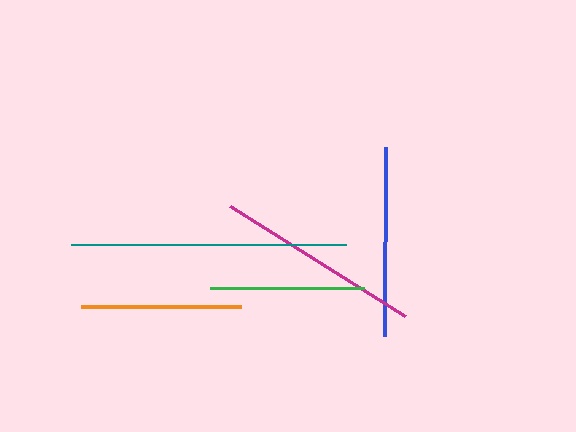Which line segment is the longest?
The teal line is the longest at approximately 275 pixels.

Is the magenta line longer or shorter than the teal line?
The teal line is longer than the magenta line.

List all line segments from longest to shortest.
From longest to shortest: teal, magenta, blue, orange, green.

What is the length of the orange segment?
The orange segment is approximately 160 pixels long.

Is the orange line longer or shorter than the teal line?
The teal line is longer than the orange line.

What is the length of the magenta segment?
The magenta segment is approximately 206 pixels long.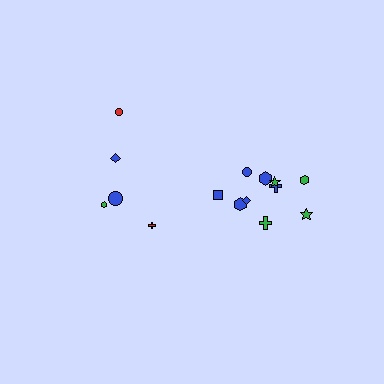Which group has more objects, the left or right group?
The right group.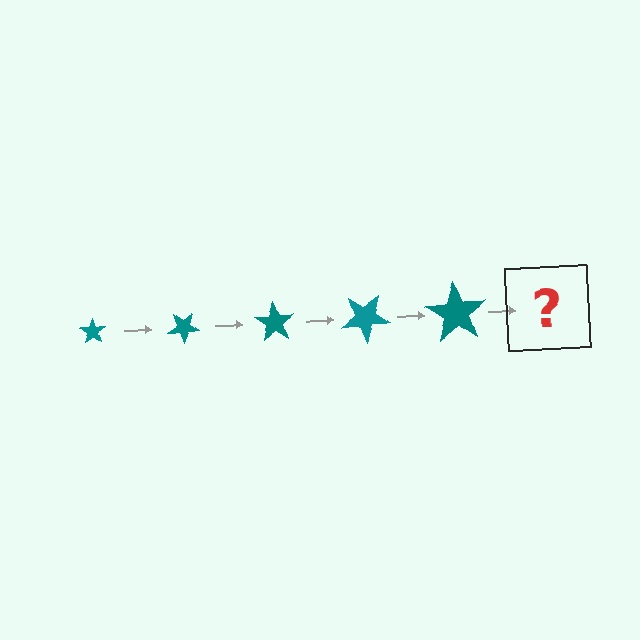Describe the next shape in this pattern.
It should be a star, larger than the previous one and rotated 175 degrees from the start.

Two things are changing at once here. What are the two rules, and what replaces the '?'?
The two rules are that the star grows larger each step and it rotates 35 degrees each step. The '?' should be a star, larger than the previous one and rotated 175 degrees from the start.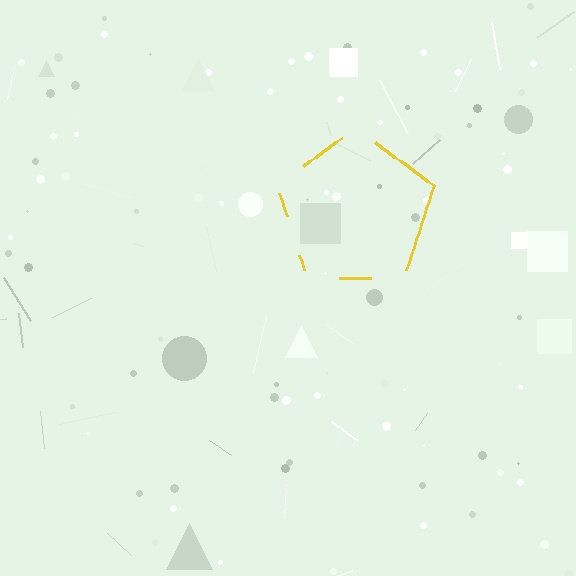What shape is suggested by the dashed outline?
The dashed outline suggests a pentagon.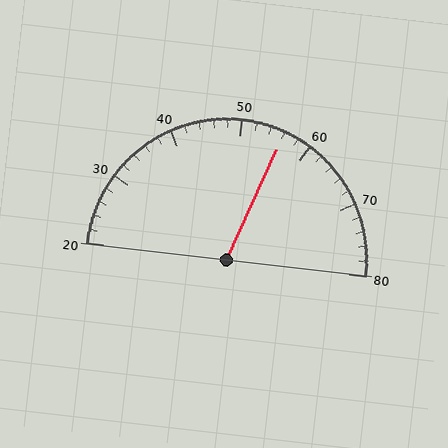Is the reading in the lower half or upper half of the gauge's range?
The reading is in the upper half of the range (20 to 80).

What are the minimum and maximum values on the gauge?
The gauge ranges from 20 to 80.